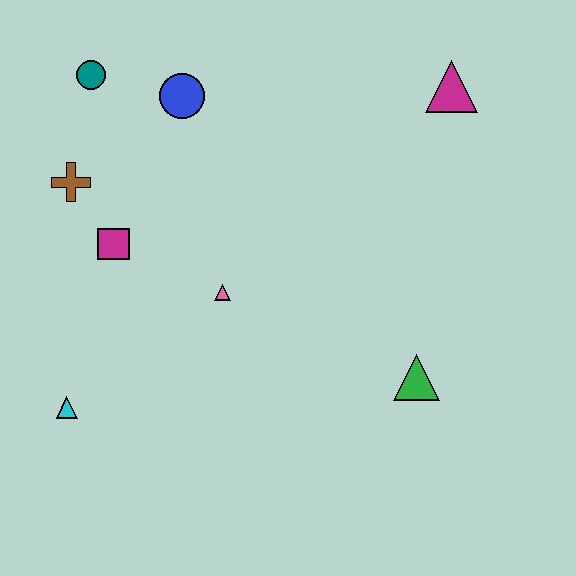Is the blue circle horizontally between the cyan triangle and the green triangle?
Yes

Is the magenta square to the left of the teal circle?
No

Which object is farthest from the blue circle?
The green triangle is farthest from the blue circle.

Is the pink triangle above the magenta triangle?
No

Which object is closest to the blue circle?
The teal circle is closest to the blue circle.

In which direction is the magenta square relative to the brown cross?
The magenta square is below the brown cross.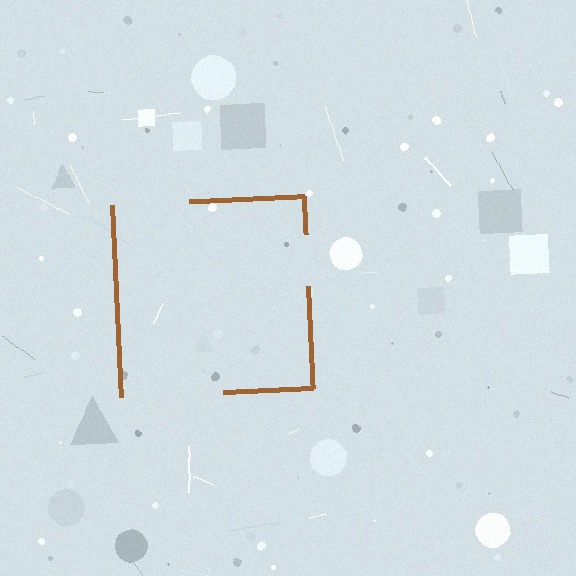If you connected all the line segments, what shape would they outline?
They would outline a square.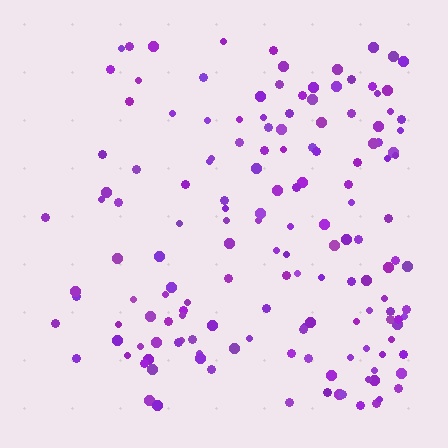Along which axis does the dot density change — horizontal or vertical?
Horizontal.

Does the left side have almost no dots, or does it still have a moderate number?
Still a moderate number, just noticeably fewer than the right.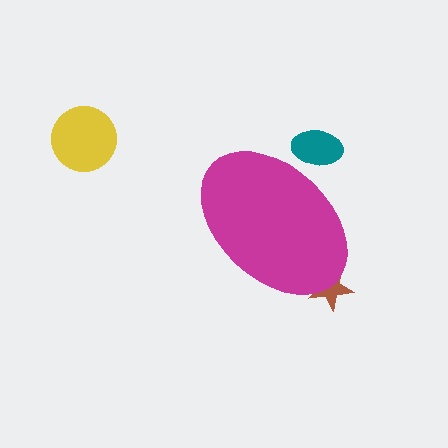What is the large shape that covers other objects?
A magenta ellipse.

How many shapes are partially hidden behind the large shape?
2 shapes are partially hidden.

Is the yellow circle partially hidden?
No, the yellow circle is fully visible.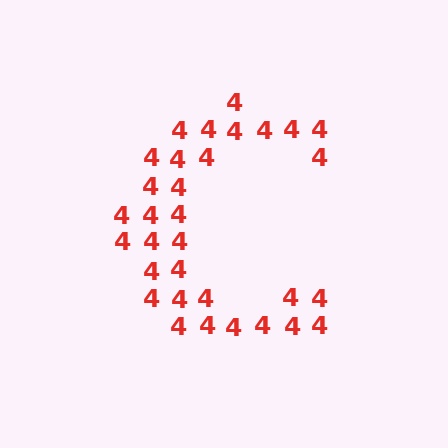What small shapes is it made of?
It is made of small digit 4's.